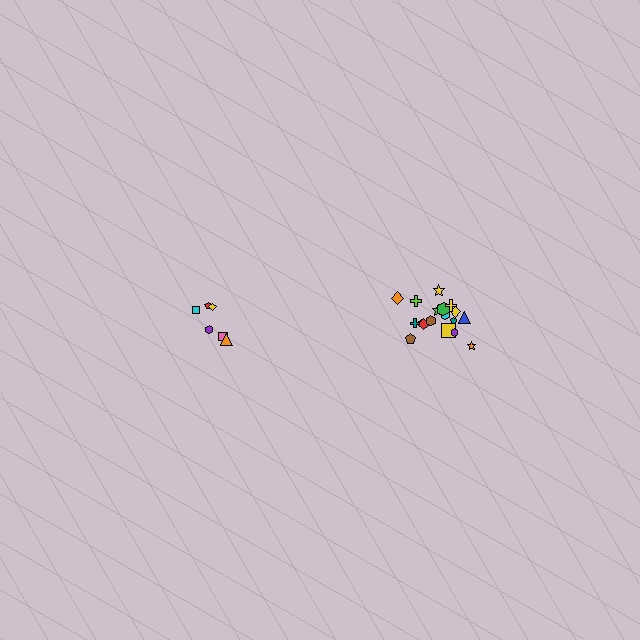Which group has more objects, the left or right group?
The right group.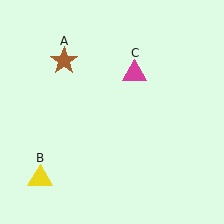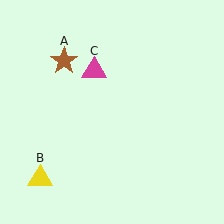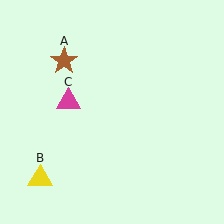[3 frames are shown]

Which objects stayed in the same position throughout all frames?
Brown star (object A) and yellow triangle (object B) remained stationary.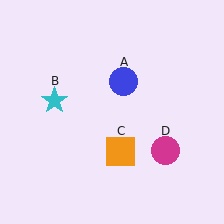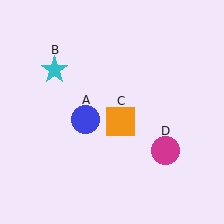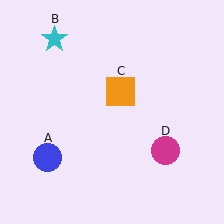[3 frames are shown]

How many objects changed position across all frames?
3 objects changed position: blue circle (object A), cyan star (object B), orange square (object C).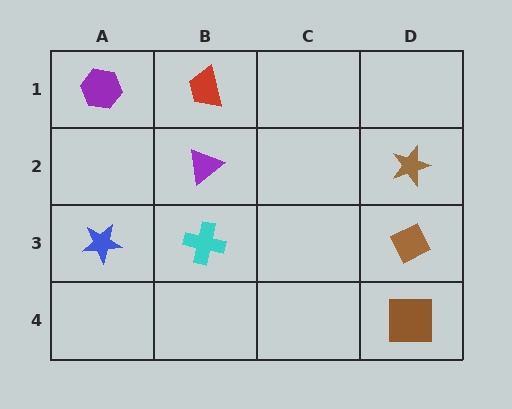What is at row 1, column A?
A purple hexagon.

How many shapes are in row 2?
2 shapes.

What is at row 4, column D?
A brown square.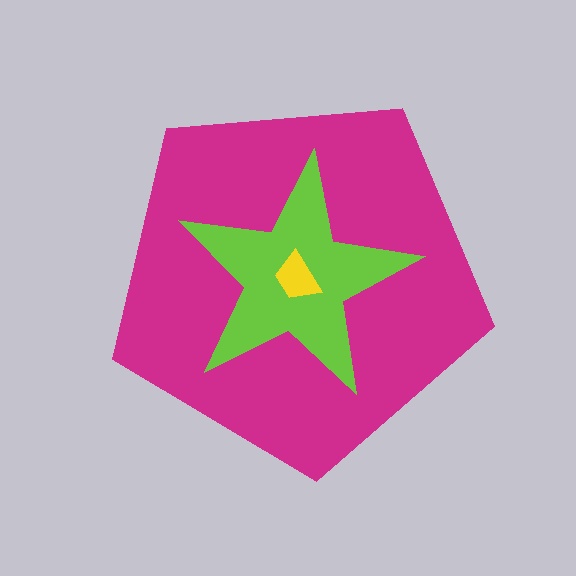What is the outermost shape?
The magenta pentagon.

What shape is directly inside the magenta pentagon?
The lime star.